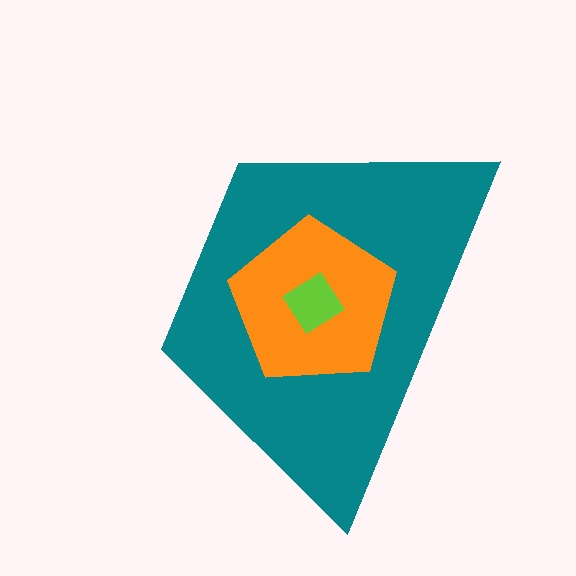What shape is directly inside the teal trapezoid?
The orange pentagon.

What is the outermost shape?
The teal trapezoid.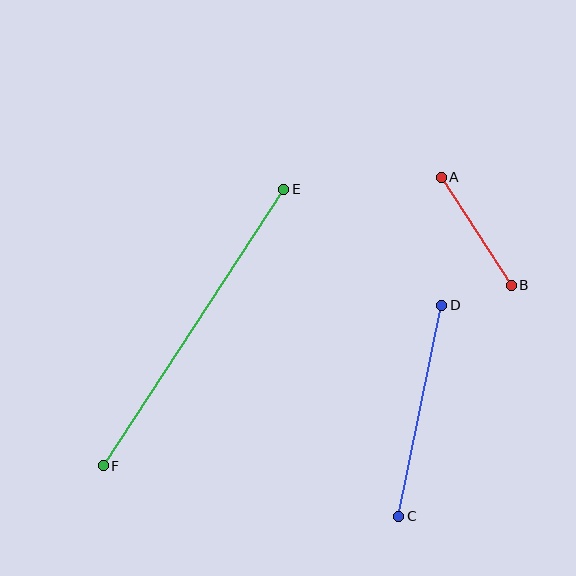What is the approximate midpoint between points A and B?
The midpoint is at approximately (476, 231) pixels.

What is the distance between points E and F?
The distance is approximately 330 pixels.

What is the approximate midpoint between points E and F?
The midpoint is at approximately (194, 328) pixels.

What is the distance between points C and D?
The distance is approximately 215 pixels.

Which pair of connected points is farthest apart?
Points E and F are farthest apart.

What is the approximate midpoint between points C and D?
The midpoint is at approximately (420, 411) pixels.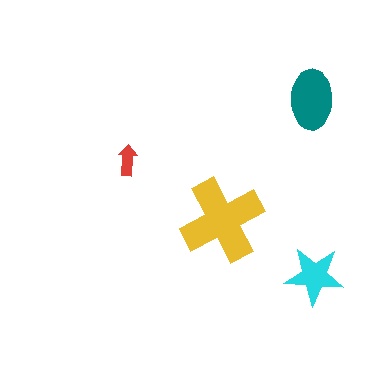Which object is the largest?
The yellow cross.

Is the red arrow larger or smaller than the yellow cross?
Smaller.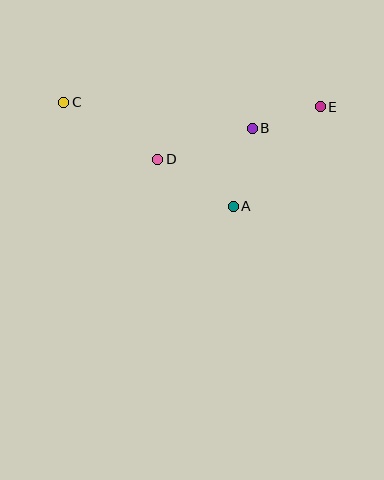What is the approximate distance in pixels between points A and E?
The distance between A and E is approximately 132 pixels.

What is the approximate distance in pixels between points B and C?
The distance between B and C is approximately 190 pixels.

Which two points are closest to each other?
Points B and E are closest to each other.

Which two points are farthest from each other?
Points C and E are farthest from each other.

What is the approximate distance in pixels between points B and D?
The distance between B and D is approximately 99 pixels.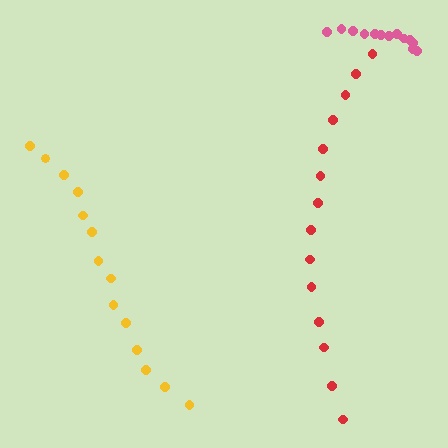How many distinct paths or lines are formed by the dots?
There are 3 distinct paths.